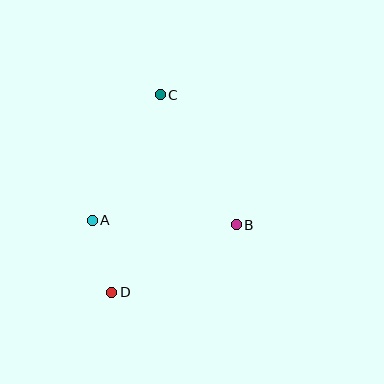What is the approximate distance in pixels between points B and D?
The distance between B and D is approximately 141 pixels.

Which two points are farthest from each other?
Points C and D are farthest from each other.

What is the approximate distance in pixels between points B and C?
The distance between B and C is approximately 150 pixels.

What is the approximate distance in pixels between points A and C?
The distance between A and C is approximately 143 pixels.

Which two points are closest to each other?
Points A and D are closest to each other.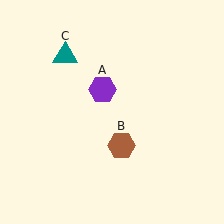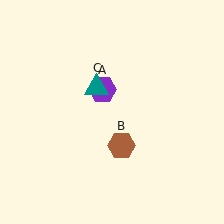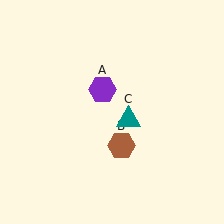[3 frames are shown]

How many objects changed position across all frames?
1 object changed position: teal triangle (object C).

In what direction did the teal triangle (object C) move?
The teal triangle (object C) moved down and to the right.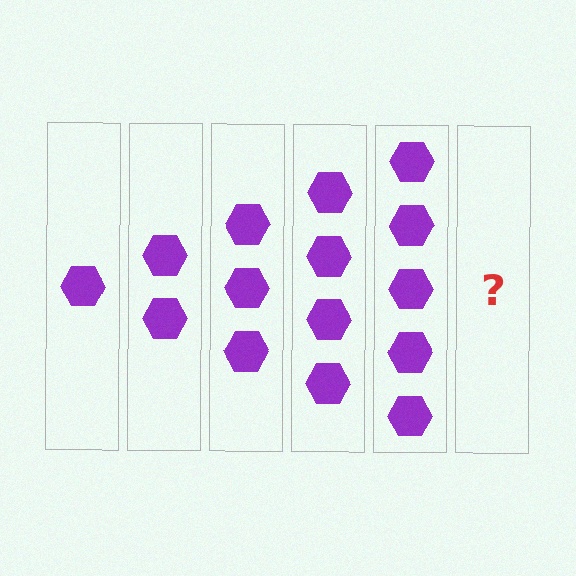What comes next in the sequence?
The next element should be 6 hexagons.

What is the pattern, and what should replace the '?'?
The pattern is that each step adds one more hexagon. The '?' should be 6 hexagons.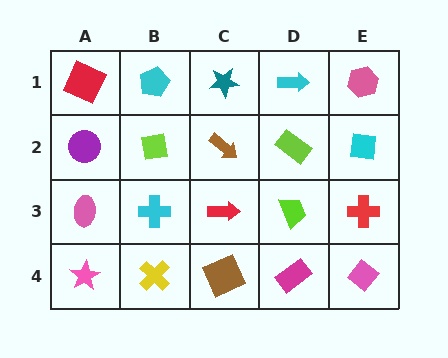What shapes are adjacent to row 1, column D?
A lime rectangle (row 2, column D), a teal star (row 1, column C), a pink hexagon (row 1, column E).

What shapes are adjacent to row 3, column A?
A purple circle (row 2, column A), a pink star (row 4, column A), a cyan cross (row 3, column B).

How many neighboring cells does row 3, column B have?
4.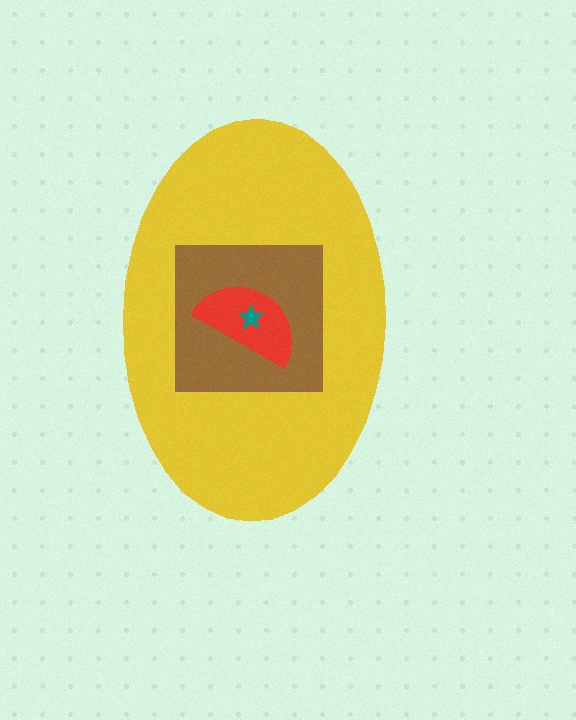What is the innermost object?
The teal star.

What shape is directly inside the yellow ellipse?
The brown square.